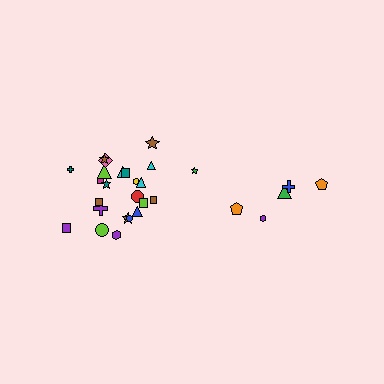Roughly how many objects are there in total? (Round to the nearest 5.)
Roughly 30 objects in total.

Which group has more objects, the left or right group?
The left group.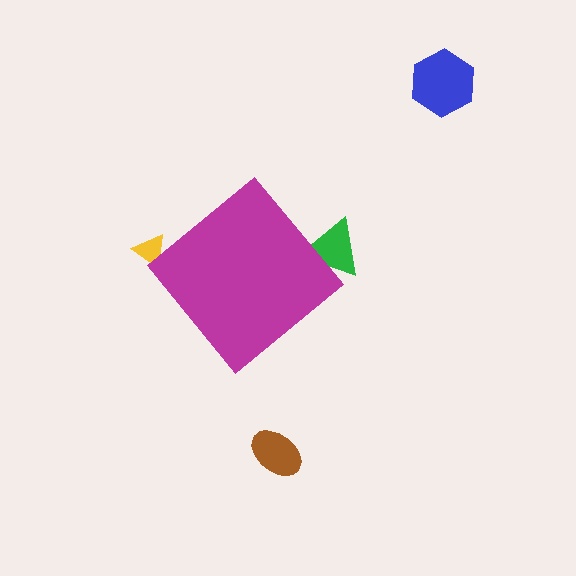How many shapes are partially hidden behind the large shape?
2 shapes are partially hidden.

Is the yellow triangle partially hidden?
Yes, the yellow triangle is partially hidden behind the magenta diamond.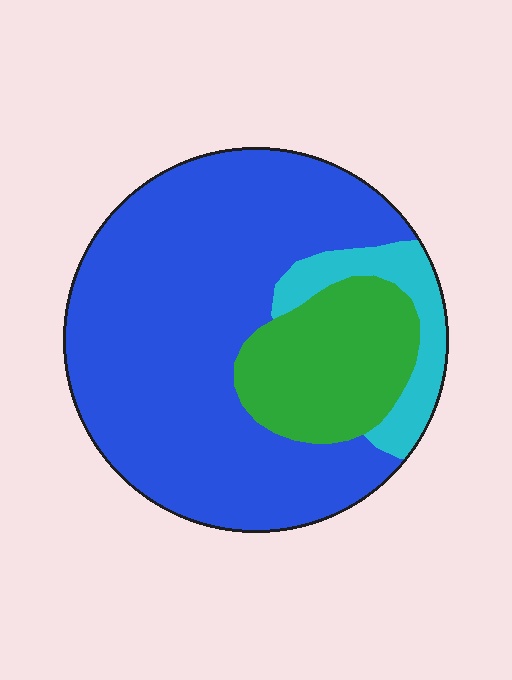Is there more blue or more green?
Blue.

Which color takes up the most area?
Blue, at roughly 70%.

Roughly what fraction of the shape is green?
Green covers about 20% of the shape.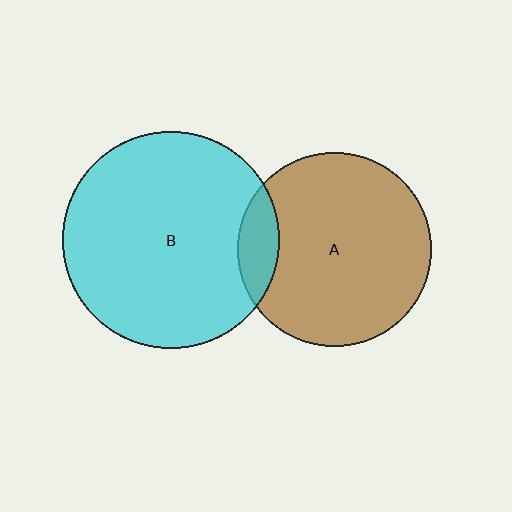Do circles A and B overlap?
Yes.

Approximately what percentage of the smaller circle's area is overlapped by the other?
Approximately 10%.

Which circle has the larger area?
Circle B (cyan).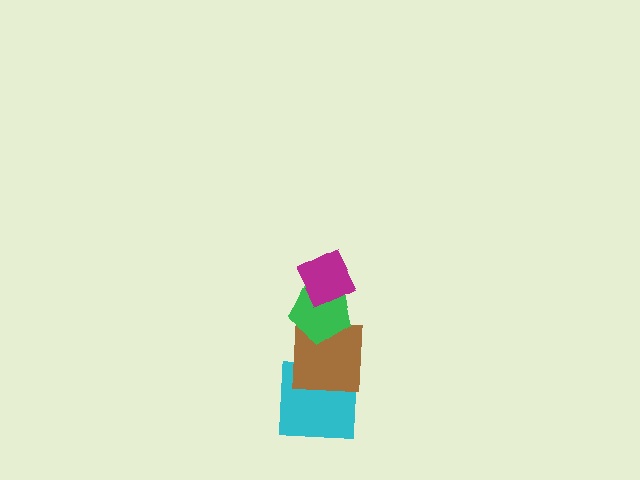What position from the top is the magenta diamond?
The magenta diamond is 1st from the top.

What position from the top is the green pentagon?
The green pentagon is 2nd from the top.